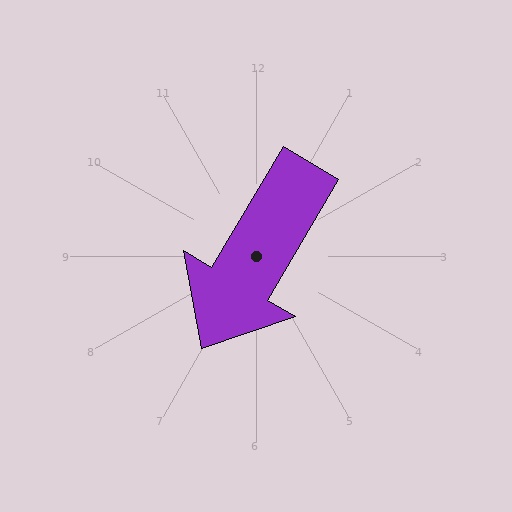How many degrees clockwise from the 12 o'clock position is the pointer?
Approximately 211 degrees.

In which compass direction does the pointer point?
Southwest.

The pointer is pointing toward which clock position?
Roughly 7 o'clock.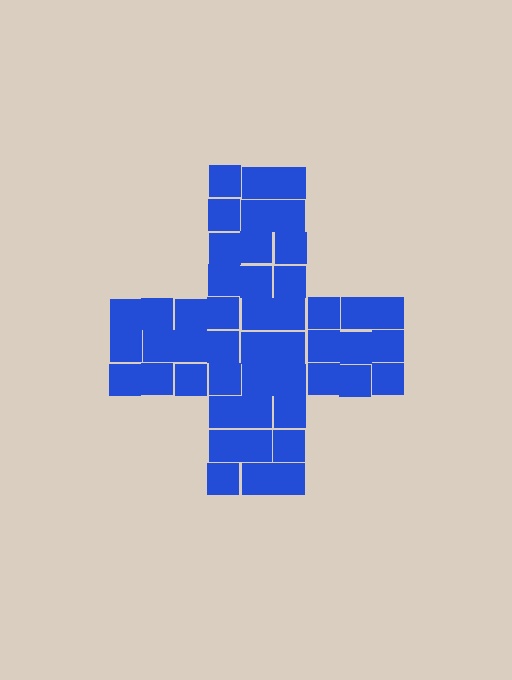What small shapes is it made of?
It is made of small squares.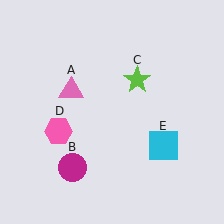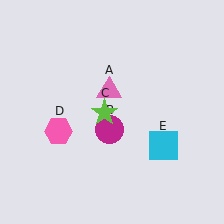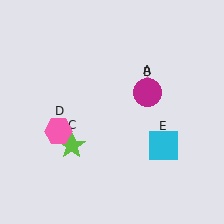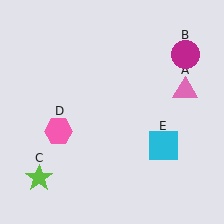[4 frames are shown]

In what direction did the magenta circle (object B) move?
The magenta circle (object B) moved up and to the right.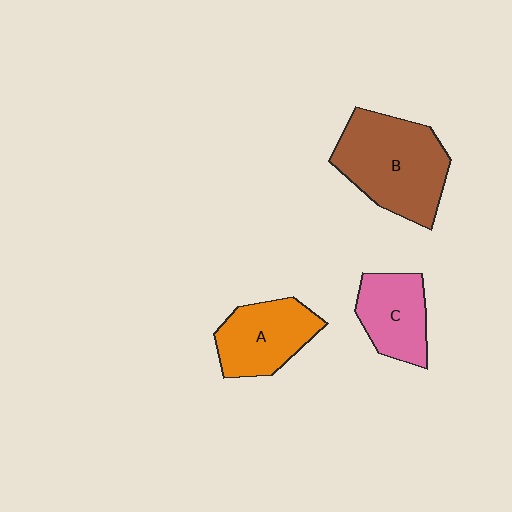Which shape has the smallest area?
Shape C (pink).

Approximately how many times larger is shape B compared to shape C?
Approximately 1.7 times.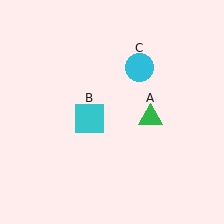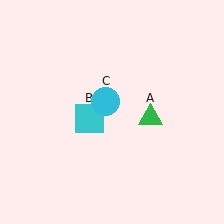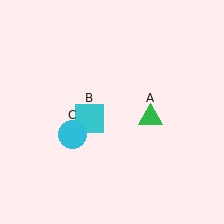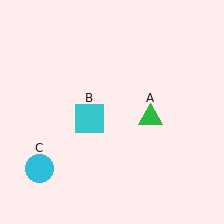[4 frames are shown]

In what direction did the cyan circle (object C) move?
The cyan circle (object C) moved down and to the left.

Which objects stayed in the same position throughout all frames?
Green triangle (object A) and cyan square (object B) remained stationary.